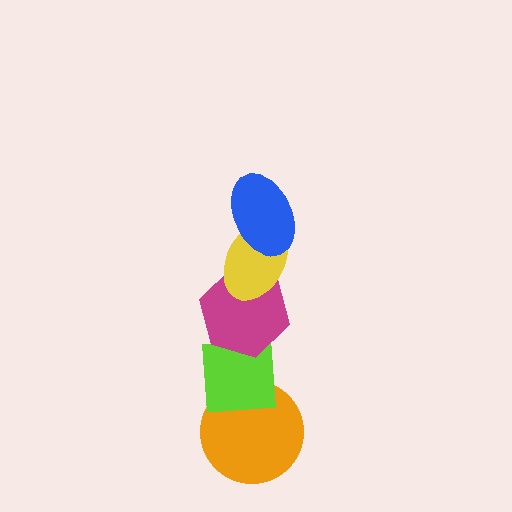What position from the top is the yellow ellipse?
The yellow ellipse is 2nd from the top.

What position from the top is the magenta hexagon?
The magenta hexagon is 3rd from the top.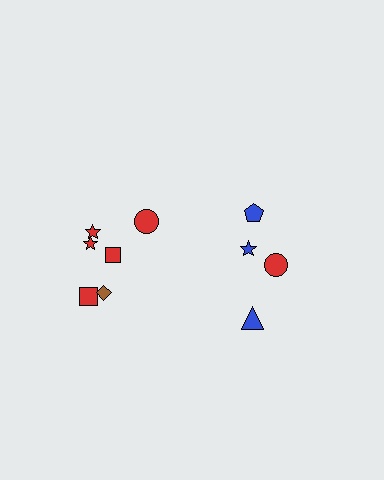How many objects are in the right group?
There are 4 objects.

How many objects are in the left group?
There are 6 objects.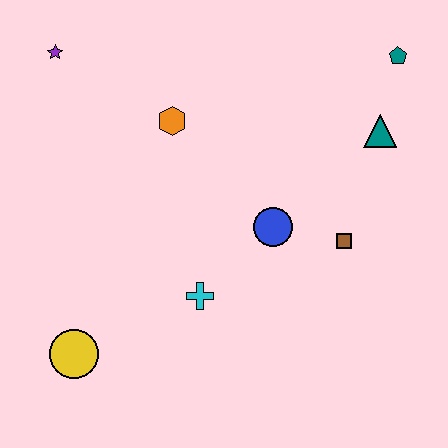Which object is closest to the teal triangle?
The teal pentagon is closest to the teal triangle.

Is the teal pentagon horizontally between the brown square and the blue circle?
No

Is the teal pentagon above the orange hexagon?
Yes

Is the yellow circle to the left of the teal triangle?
Yes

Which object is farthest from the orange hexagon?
The yellow circle is farthest from the orange hexagon.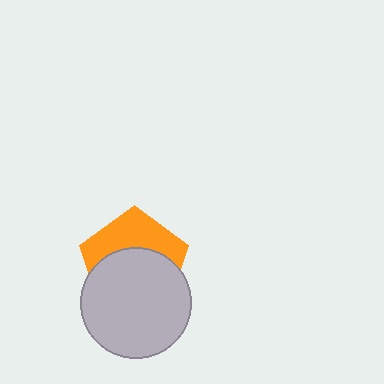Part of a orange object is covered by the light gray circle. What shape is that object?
It is a pentagon.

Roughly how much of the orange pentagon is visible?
A small part of it is visible (roughly 41%).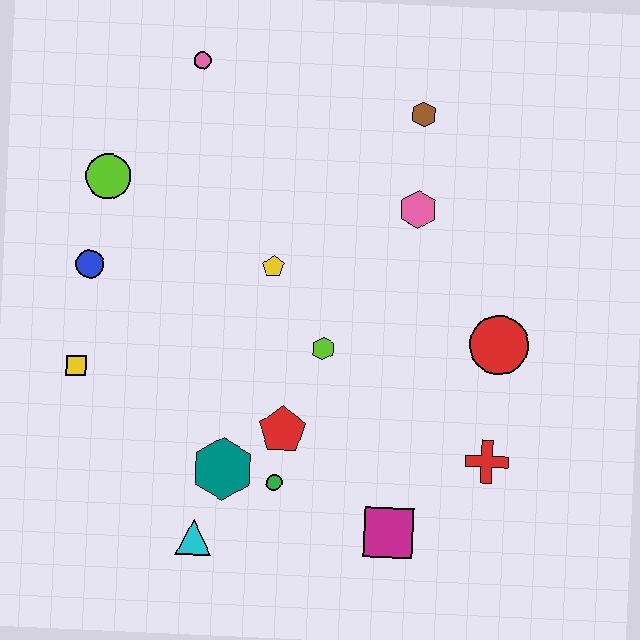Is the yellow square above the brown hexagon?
No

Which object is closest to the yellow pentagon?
The lime hexagon is closest to the yellow pentagon.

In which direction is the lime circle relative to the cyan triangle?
The lime circle is above the cyan triangle.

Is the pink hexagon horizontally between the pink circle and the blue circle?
No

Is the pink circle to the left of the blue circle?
No